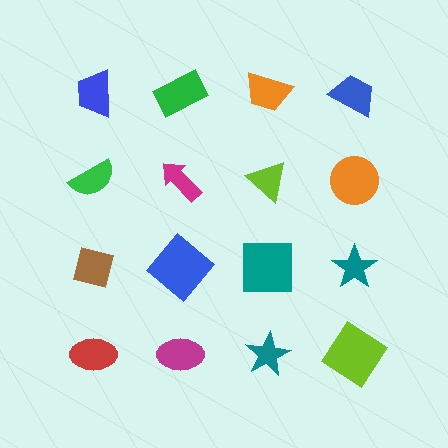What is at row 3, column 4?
A teal star.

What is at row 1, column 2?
A green rectangle.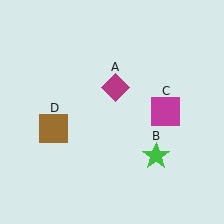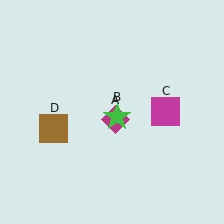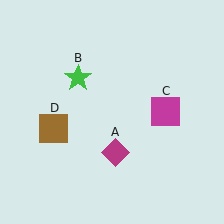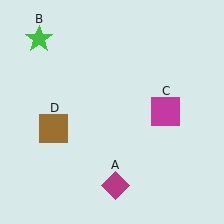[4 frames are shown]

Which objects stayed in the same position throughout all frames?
Magenta square (object C) and brown square (object D) remained stationary.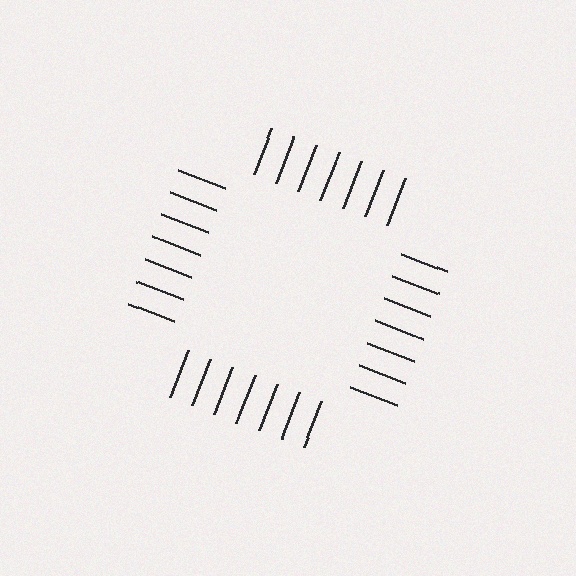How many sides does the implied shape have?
4 sides — the line-ends trace a square.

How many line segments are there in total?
28 — 7 along each of the 4 edges.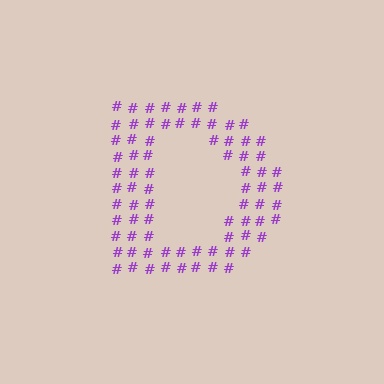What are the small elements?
The small elements are hash symbols.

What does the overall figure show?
The overall figure shows the letter D.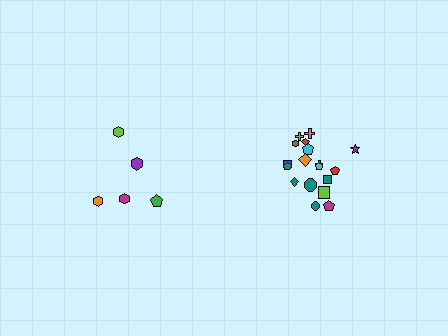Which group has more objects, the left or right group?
The right group.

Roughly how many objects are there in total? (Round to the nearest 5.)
Roughly 25 objects in total.